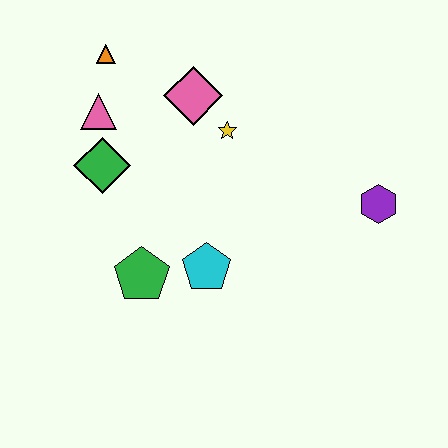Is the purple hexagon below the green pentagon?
No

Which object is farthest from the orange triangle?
The purple hexagon is farthest from the orange triangle.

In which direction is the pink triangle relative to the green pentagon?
The pink triangle is above the green pentagon.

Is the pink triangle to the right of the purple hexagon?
No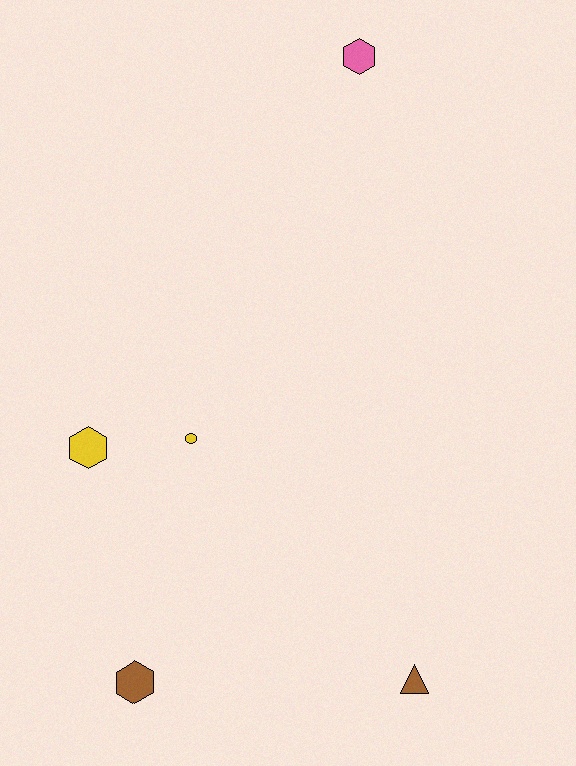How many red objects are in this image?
There are no red objects.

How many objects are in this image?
There are 5 objects.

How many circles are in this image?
There is 1 circle.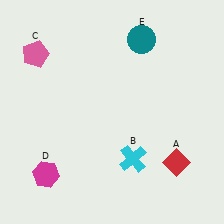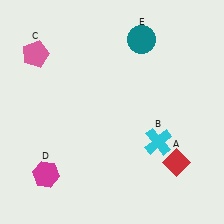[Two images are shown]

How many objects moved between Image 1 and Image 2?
1 object moved between the two images.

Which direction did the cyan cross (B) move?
The cyan cross (B) moved right.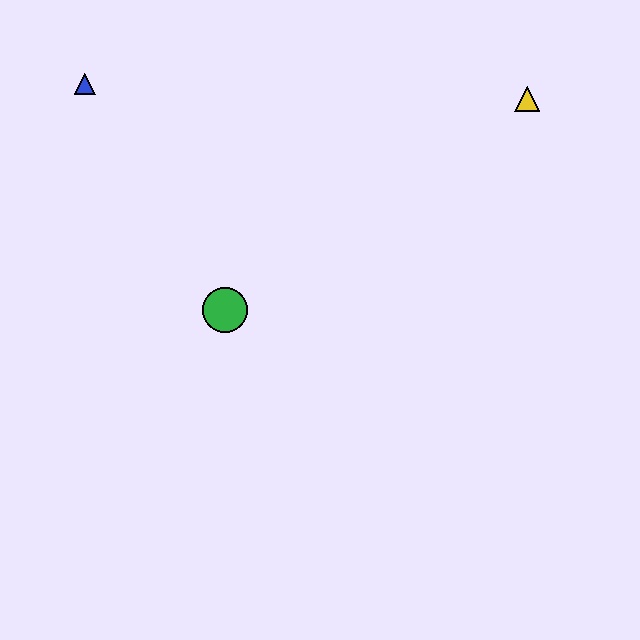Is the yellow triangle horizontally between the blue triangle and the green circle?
No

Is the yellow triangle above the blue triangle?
No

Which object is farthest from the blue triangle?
The yellow triangle is farthest from the blue triangle.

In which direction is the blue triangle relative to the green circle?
The blue triangle is above the green circle.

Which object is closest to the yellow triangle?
The green circle is closest to the yellow triangle.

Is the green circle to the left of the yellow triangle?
Yes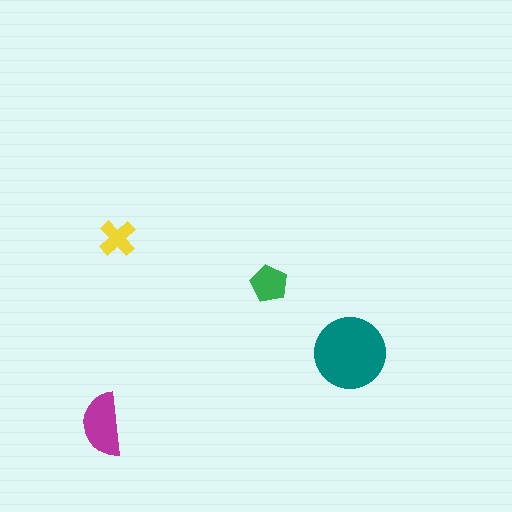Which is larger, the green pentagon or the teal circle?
The teal circle.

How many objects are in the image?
There are 4 objects in the image.